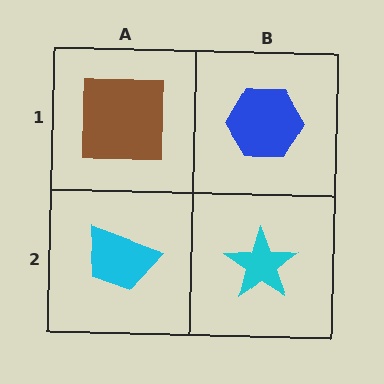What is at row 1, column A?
A brown square.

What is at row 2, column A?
A cyan trapezoid.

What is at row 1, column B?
A blue hexagon.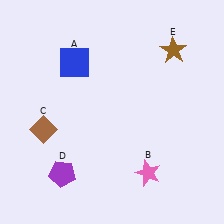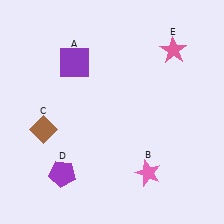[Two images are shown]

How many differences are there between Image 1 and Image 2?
There are 2 differences between the two images.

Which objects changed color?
A changed from blue to purple. E changed from brown to pink.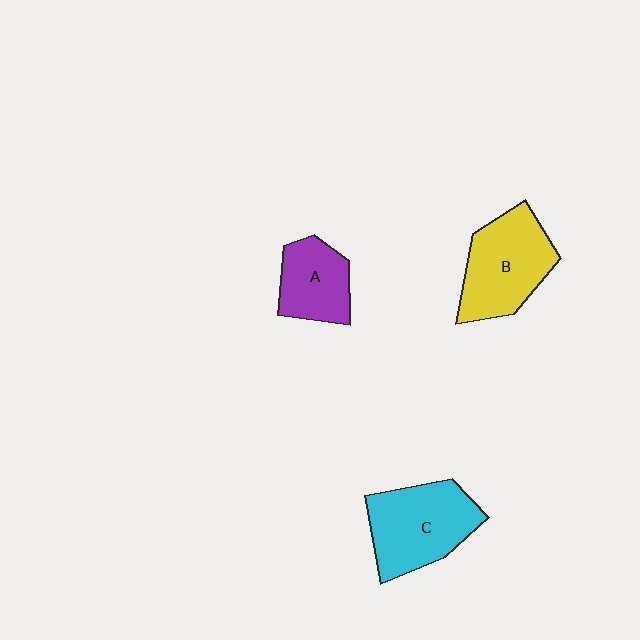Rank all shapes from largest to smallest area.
From largest to smallest: C (cyan), B (yellow), A (purple).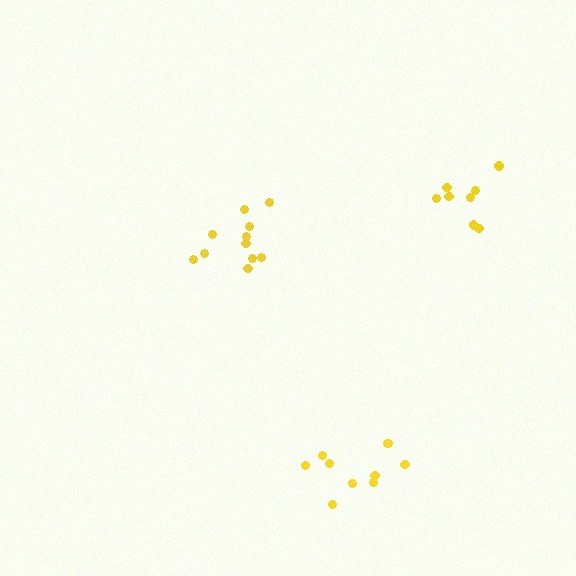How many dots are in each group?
Group 1: 11 dots, Group 2: 10 dots, Group 3: 8 dots (29 total).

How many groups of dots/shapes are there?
There are 3 groups.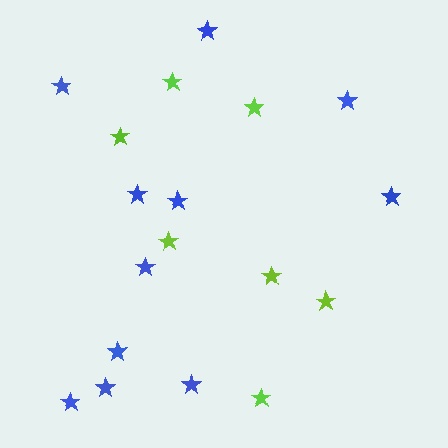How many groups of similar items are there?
There are 2 groups: one group of blue stars (11) and one group of lime stars (7).